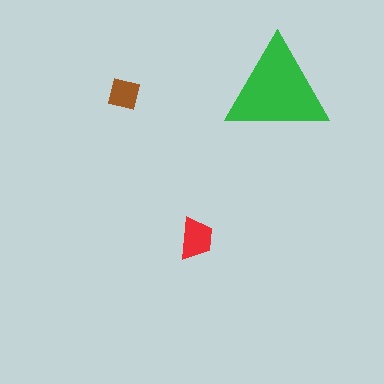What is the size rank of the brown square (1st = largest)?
3rd.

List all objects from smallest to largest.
The brown square, the red trapezoid, the green triangle.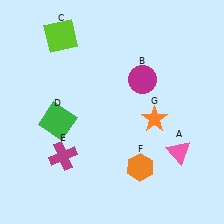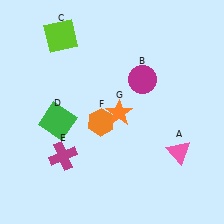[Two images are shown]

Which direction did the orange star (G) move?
The orange star (G) moved left.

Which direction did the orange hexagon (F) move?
The orange hexagon (F) moved up.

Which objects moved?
The objects that moved are: the orange hexagon (F), the orange star (G).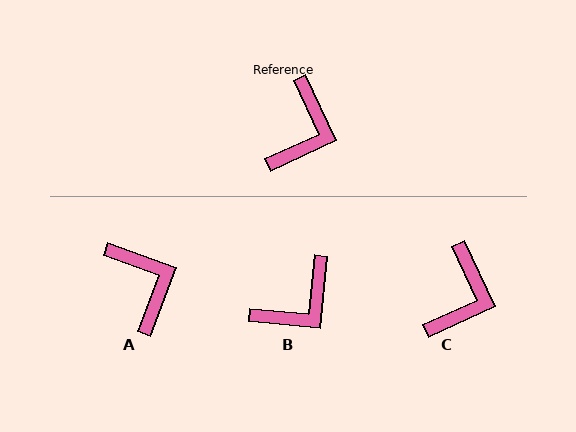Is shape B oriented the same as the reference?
No, it is off by about 30 degrees.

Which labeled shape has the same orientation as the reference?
C.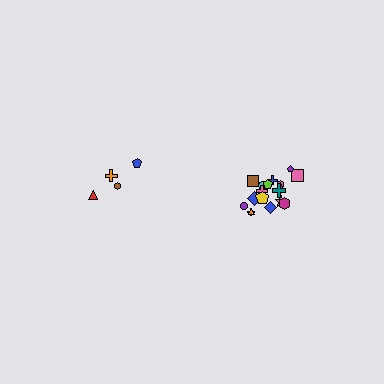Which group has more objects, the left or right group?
The right group.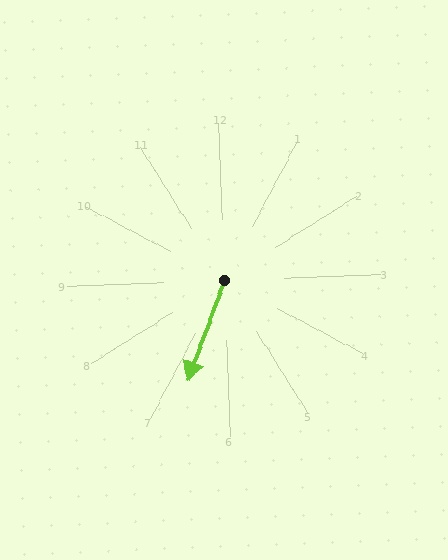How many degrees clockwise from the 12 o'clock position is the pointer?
Approximately 202 degrees.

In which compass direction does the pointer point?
South.